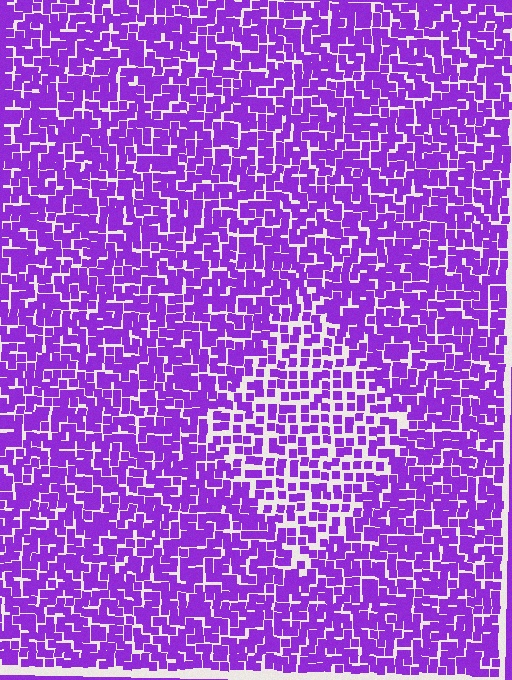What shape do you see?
I see a diamond.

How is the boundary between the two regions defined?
The boundary is defined by a change in element density (approximately 1.6x ratio). All elements are the same color, size, and shape.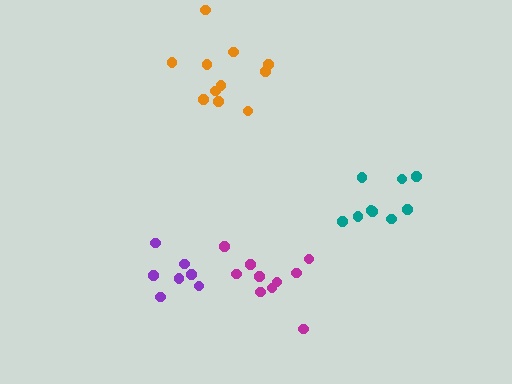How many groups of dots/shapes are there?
There are 4 groups.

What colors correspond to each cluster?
The clusters are colored: purple, magenta, orange, teal.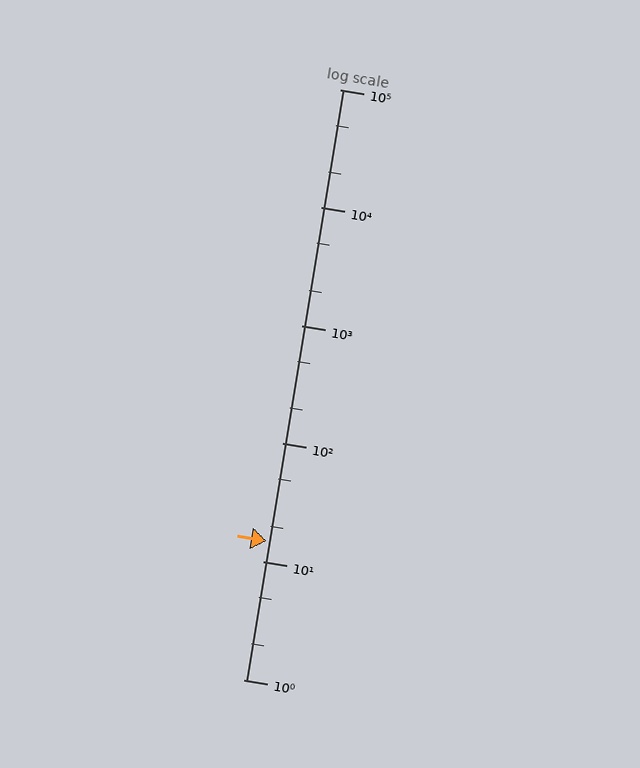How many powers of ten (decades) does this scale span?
The scale spans 5 decades, from 1 to 100000.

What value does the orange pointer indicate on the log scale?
The pointer indicates approximately 15.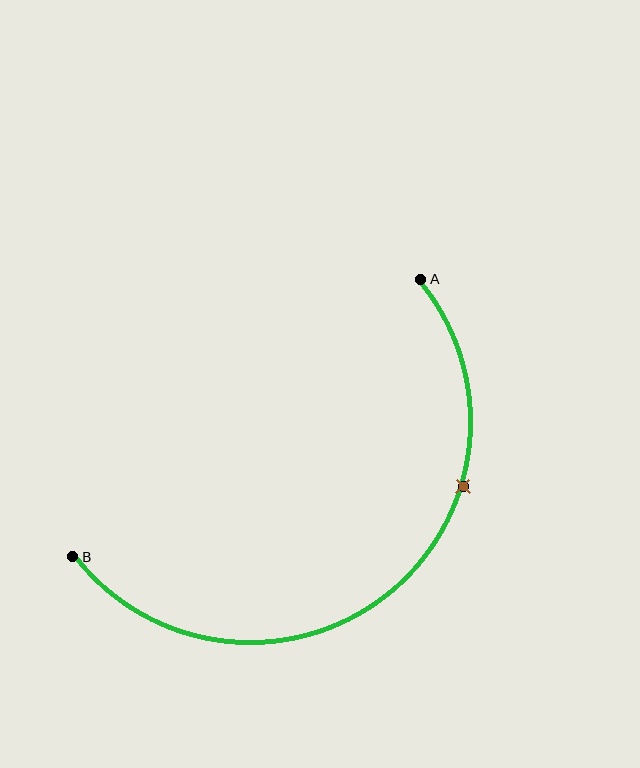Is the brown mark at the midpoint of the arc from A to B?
No. The brown mark lies on the arc but is closer to endpoint A. The arc midpoint would be at the point on the curve equidistant along the arc from both A and B.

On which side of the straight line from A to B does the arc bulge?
The arc bulges below and to the right of the straight line connecting A and B.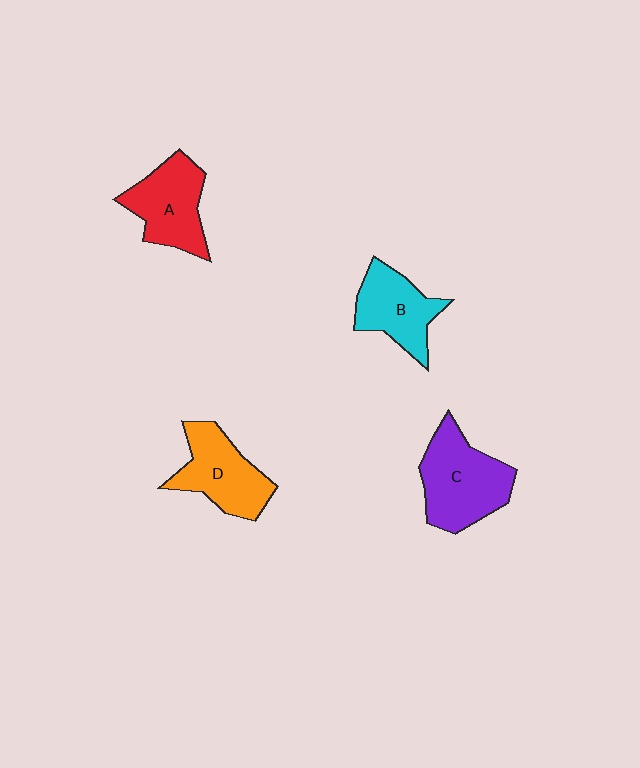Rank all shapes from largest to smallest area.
From largest to smallest: C (purple), D (orange), A (red), B (cyan).